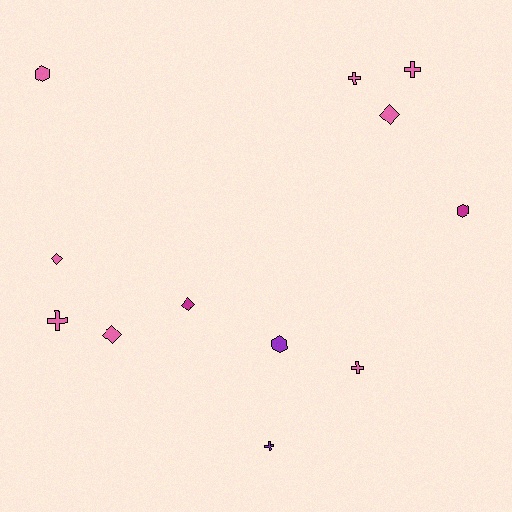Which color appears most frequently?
Pink, with 8 objects.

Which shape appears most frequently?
Cross, with 5 objects.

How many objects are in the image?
There are 12 objects.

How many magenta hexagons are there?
There is 1 magenta hexagon.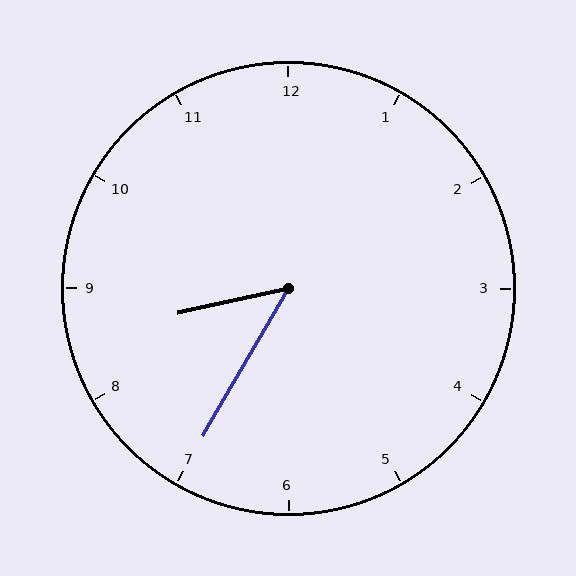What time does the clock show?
8:35.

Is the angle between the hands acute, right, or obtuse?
It is acute.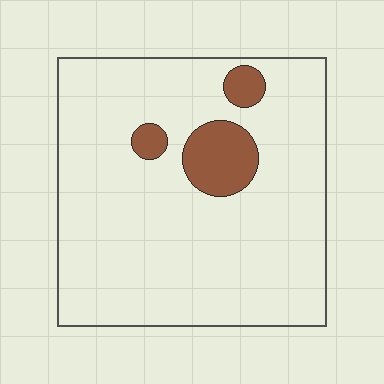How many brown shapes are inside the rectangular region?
3.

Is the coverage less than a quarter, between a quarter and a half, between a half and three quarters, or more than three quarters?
Less than a quarter.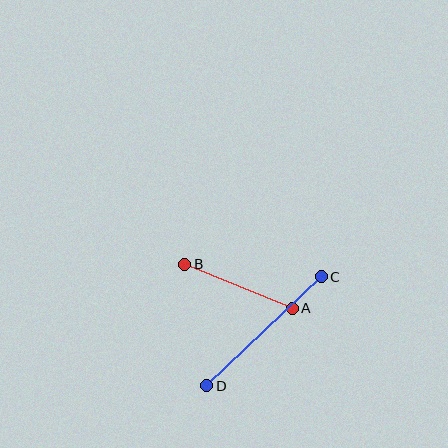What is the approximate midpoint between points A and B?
The midpoint is at approximately (238, 286) pixels.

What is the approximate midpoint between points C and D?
The midpoint is at approximately (264, 331) pixels.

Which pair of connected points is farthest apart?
Points C and D are farthest apart.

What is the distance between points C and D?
The distance is approximately 158 pixels.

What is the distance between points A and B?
The distance is approximately 116 pixels.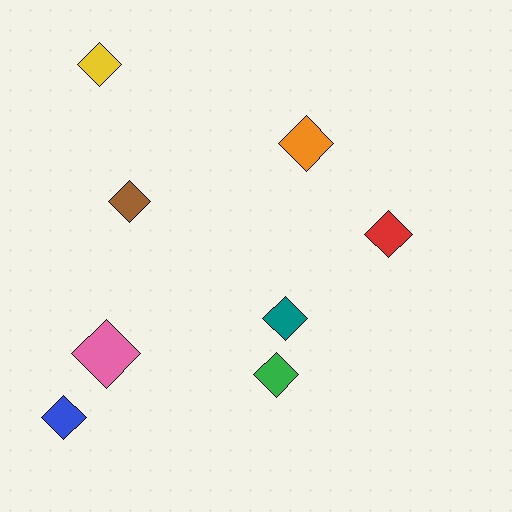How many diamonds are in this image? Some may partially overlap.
There are 8 diamonds.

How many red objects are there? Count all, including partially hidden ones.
There is 1 red object.